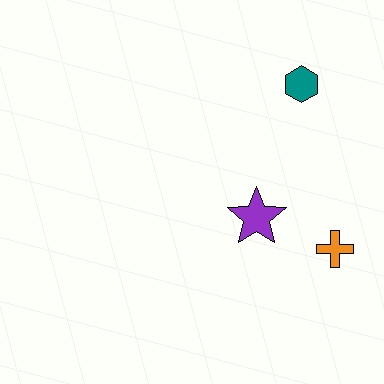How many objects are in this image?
There are 3 objects.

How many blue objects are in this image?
There are no blue objects.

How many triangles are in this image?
There are no triangles.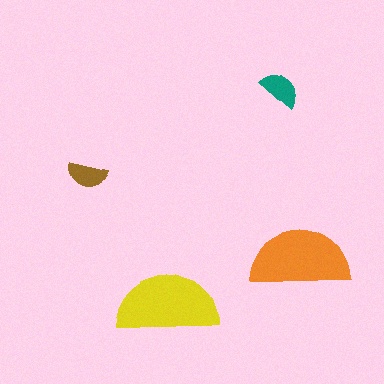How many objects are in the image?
There are 4 objects in the image.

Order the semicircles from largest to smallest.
the yellow one, the orange one, the teal one, the brown one.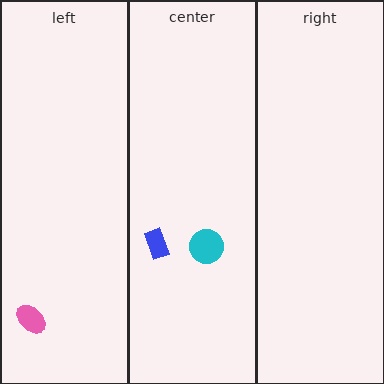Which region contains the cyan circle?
The center region.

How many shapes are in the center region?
2.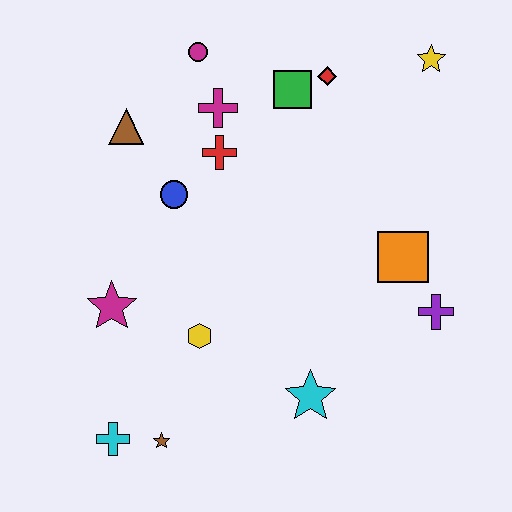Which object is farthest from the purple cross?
The brown triangle is farthest from the purple cross.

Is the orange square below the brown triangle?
Yes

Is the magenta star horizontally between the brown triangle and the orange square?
No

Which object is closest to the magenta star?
The yellow hexagon is closest to the magenta star.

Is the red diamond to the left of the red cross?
No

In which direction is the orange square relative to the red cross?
The orange square is to the right of the red cross.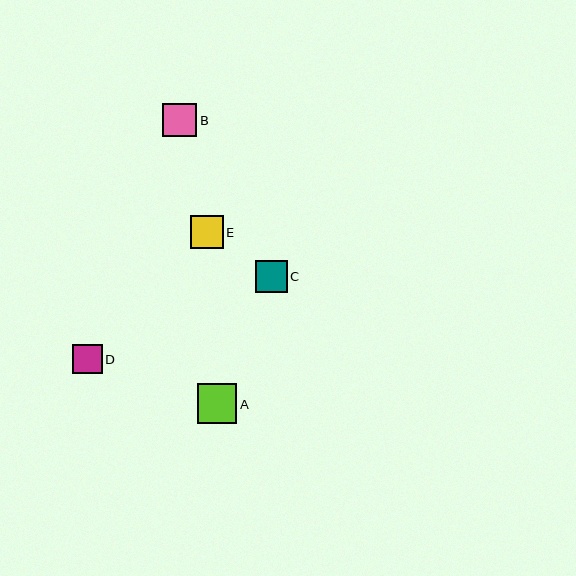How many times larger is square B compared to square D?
Square B is approximately 1.1 times the size of square D.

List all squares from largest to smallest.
From largest to smallest: A, B, E, C, D.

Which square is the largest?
Square A is the largest with a size of approximately 39 pixels.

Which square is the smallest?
Square D is the smallest with a size of approximately 30 pixels.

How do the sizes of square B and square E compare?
Square B and square E are approximately the same size.